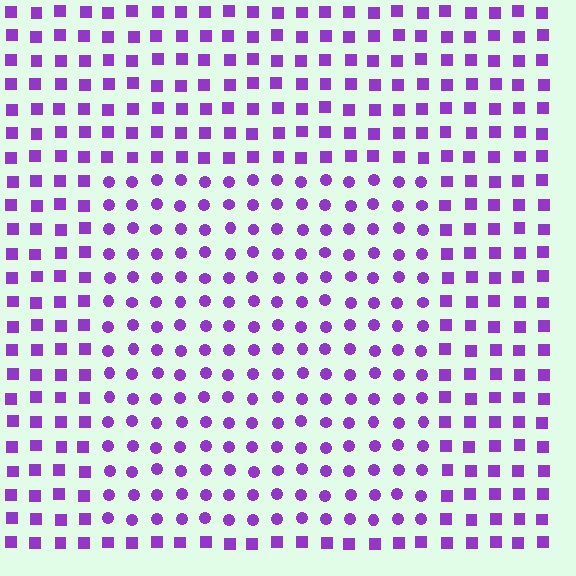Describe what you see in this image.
The image is filled with small purple elements arranged in a uniform grid. A rectangle-shaped region contains circles, while the surrounding area contains squares. The boundary is defined purely by the change in element shape.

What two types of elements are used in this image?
The image uses circles inside the rectangle region and squares outside it.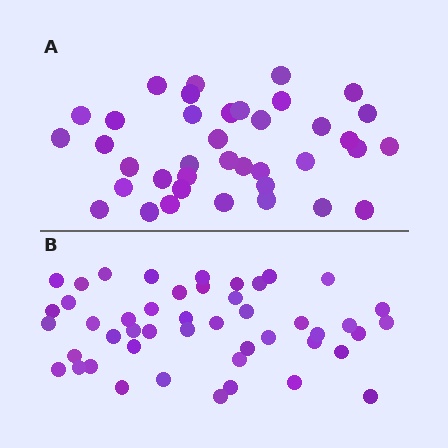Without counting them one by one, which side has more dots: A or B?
Region B (the bottom region) has more dots.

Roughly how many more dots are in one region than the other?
Region B has roughly 8 or so more dots than region A.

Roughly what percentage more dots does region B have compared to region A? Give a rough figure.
About 25% more.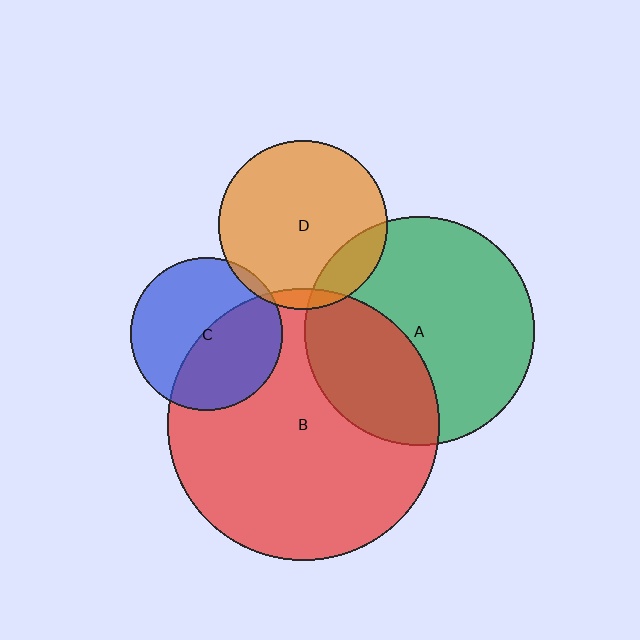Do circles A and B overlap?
Yes.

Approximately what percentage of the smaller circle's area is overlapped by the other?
Approximately 35%.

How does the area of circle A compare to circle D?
Approximately 1.9 times.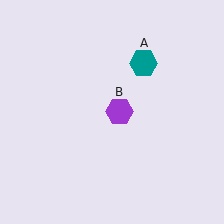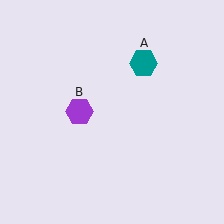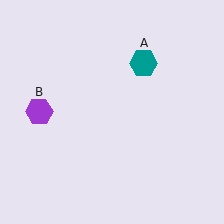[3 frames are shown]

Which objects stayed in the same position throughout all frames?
Teal hexagon (object A) remained stationary.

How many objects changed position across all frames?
1 object changed position: purple hexagon (object B).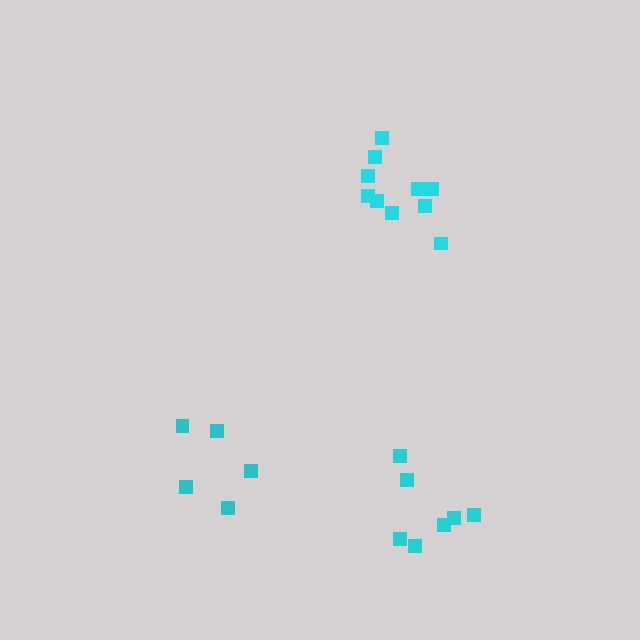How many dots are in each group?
Group 1: 10 dots, Group 2: 5 dots, Group 3: 7 dots (22 total).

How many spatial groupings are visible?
There are 3 spatial groupings.